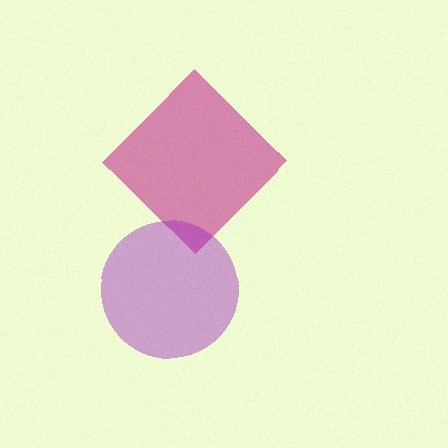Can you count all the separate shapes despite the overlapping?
Yes, there are 2 separate shapes.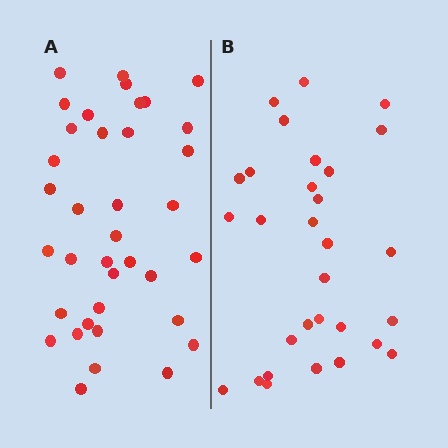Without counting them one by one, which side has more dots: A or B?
Region A (the left region) has more dots.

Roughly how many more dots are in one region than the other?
Region A has roughly 8 or so more dots than region B.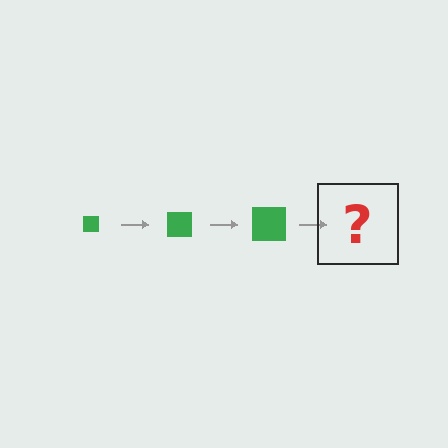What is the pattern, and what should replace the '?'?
The pattern is that the square gets progressively larger each step. The '?' should be a green square, larger than the previous one.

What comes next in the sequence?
The next element should be a green square, larger than the previous one.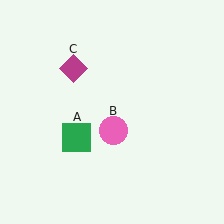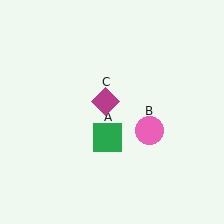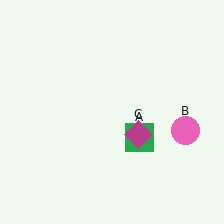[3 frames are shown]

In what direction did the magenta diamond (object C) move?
The magenta diamond (object C) moved down and to the right.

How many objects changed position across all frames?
3 objects changed position: green square (object A), pink circle (object B), magenta diamond (object C).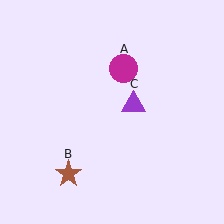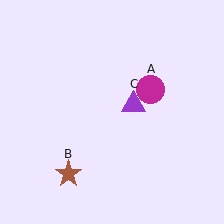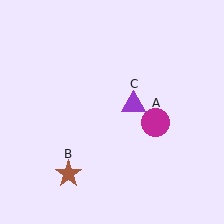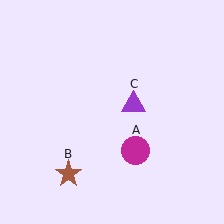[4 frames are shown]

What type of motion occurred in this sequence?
The magenta circle (object A) rotated clockwise around the center of the scene.